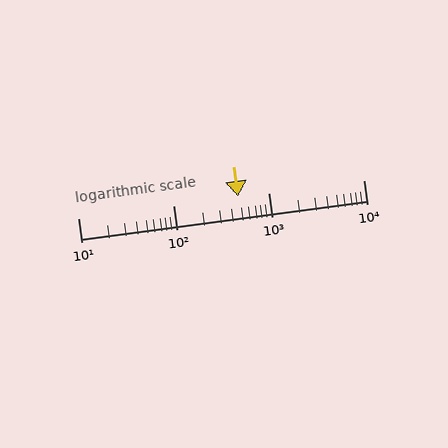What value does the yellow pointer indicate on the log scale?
The pointer indicates approximately 480.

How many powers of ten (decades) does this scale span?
The scale spans 3 decades, from 10 to 10000.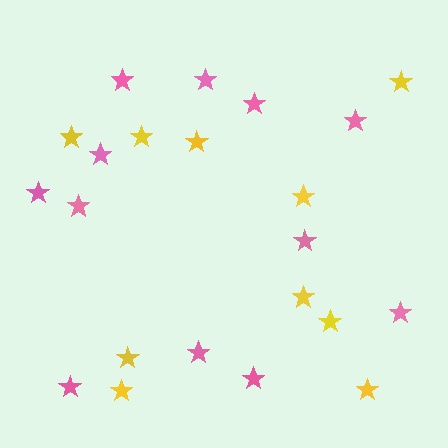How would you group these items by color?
There are 2 groups: one group of pink stars (12) and one group of yellow stars (10).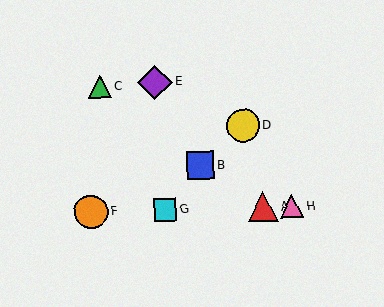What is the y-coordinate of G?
Object G is at y≈210.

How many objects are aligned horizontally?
4 objects (A, F, G, H) are aligned horizontally.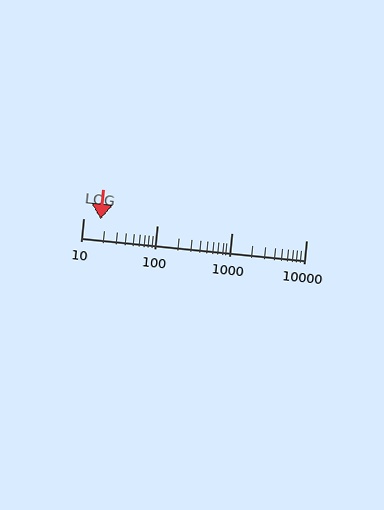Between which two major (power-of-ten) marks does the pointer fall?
The pointer is between 10 and 100.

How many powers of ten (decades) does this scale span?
The scale spans 3 decades, from 10 to 10000.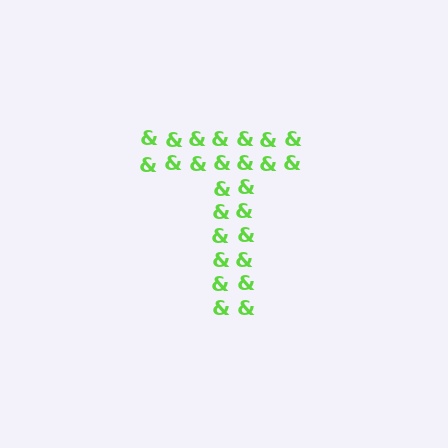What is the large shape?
The large shape is the letter T.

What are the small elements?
The small elements are ampersands.